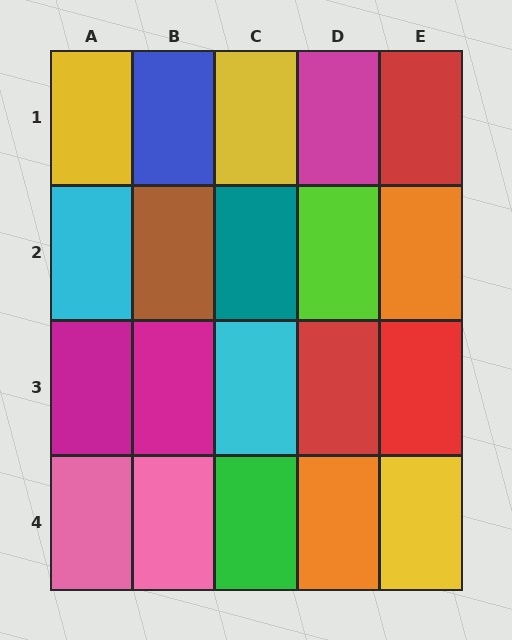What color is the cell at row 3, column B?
Magenta.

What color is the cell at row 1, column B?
Blue.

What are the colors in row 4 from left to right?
Pink, pink, green, orange, yellow.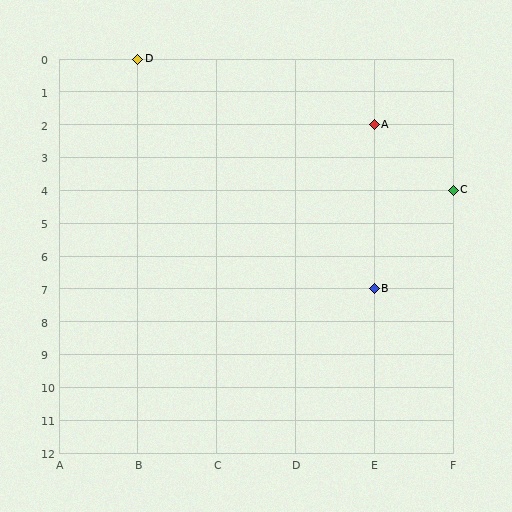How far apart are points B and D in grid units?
Points B and D are 3 columns and 7 rows apart (about 7.6 grid units diagonally).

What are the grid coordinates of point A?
Point A is at grid coordinates (E, 2).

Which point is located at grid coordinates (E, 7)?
Point B is at (E, 7).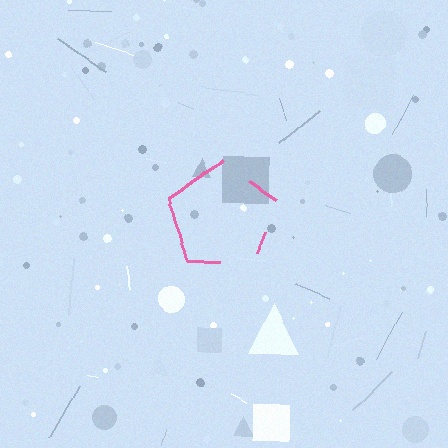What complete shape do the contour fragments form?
The contour fragments form a pentagon.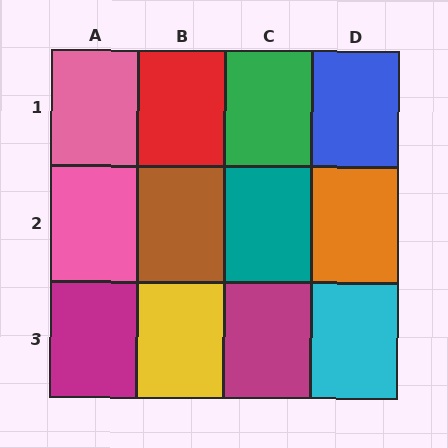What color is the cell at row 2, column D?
Orange.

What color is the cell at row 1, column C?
Green.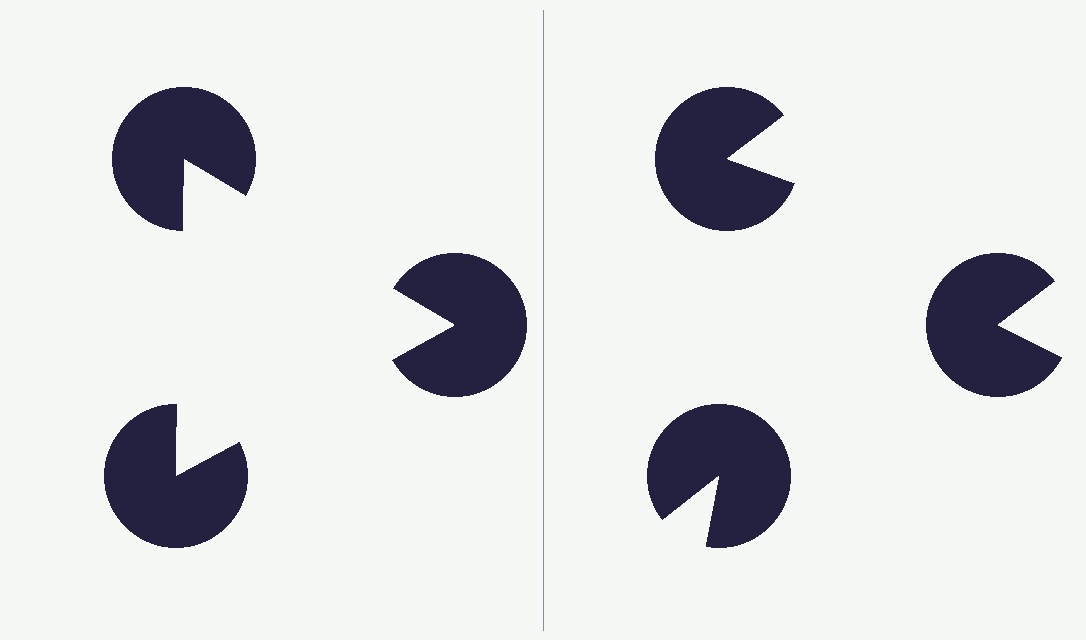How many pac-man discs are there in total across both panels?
6 — 3 on each side.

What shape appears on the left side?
An illusory triangle.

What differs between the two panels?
The pac-man discs are positioned identically on both sides; only the wedge orientations differ. On the left they align to a triangle; on the right they are misaligned.